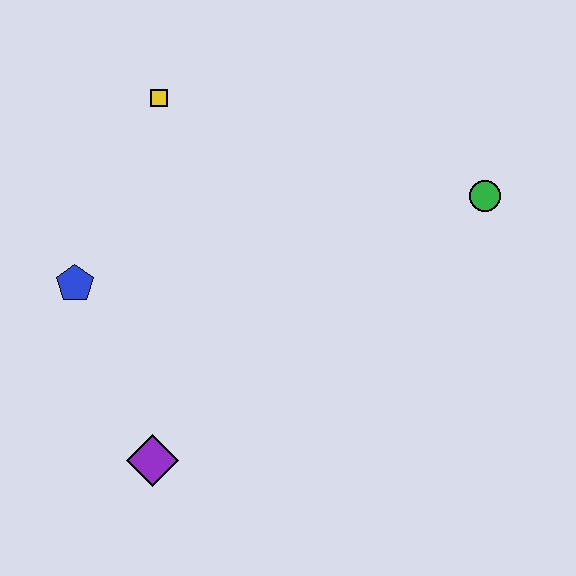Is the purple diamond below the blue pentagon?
Yes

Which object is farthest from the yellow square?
The purple diamond is farthest from the yellow square.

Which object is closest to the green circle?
The yellow square is closest to the green circle.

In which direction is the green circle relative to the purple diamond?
The green circle is to the right of the purple diamond.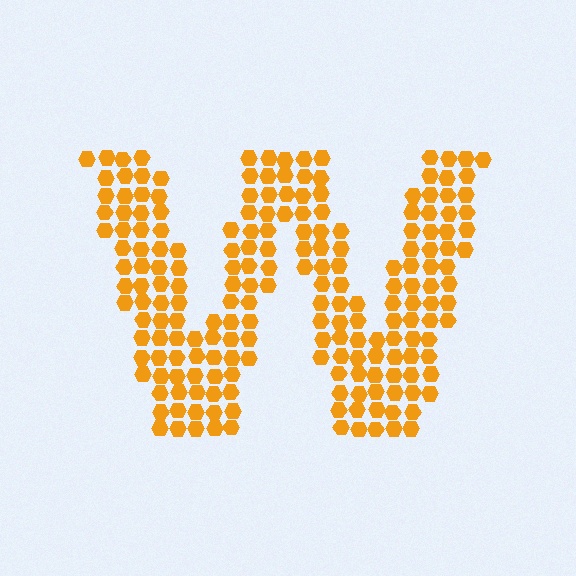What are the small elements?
The small elements are hexagons.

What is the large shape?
The large shape is the letter W.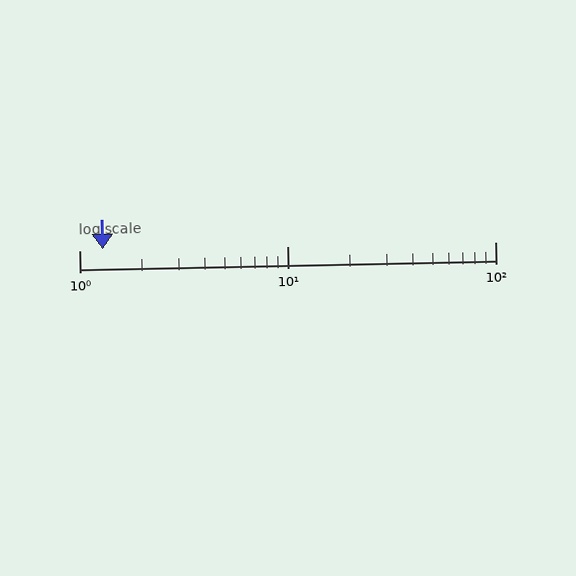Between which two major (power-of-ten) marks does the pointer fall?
The pointer is between 1 and 10.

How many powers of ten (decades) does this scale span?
The scale spans 2 decades, from 1 to 100.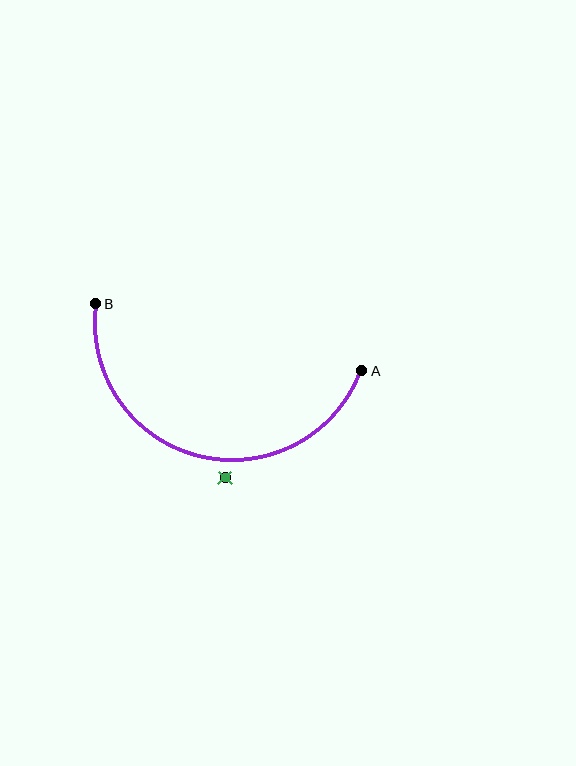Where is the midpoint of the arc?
The arc midpoint is the point on the curve farthest from the straight line joining A and B. It sits below that line.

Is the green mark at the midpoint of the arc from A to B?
No — the green mark does not lie on the arc at all. It sits slightly outside the curve.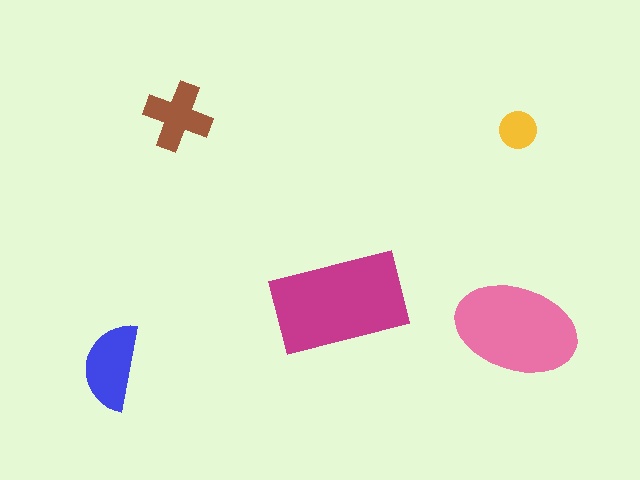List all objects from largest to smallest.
The magenta rectangle, the pink ellipse, the blue semicircle, the brown cross, the yellow circle.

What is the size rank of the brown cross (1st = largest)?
4th.